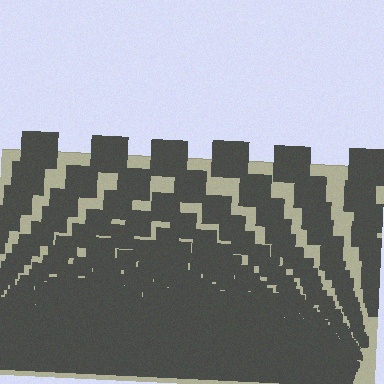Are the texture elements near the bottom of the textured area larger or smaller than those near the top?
Smaller. The gradient is inverted — elements near the bottom are smaller and denser.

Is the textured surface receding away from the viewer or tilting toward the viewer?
The surface appears to tilt toward the viewer. Texture elements get larger and sparser toward the top.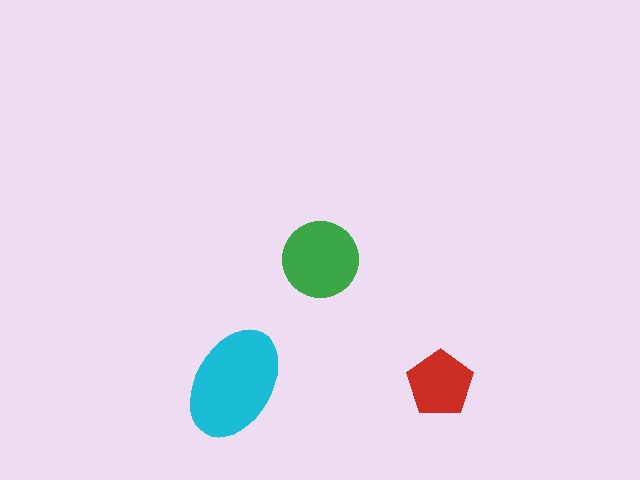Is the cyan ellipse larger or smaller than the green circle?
Larger.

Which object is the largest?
The cyan ellipse.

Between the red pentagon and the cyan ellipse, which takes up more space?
The cyan ellipse.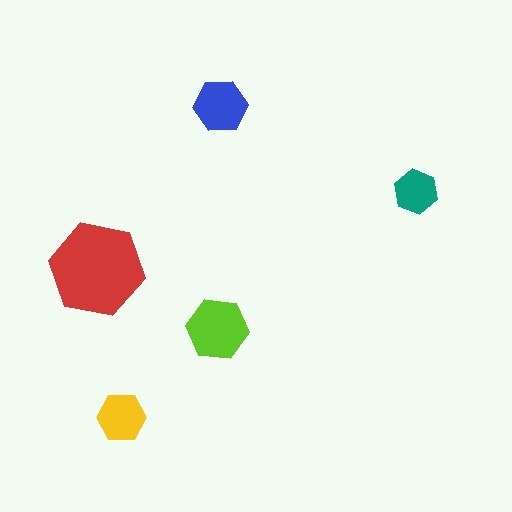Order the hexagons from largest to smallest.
the red one, the lime one, the blue one, the yellow one, the teal one.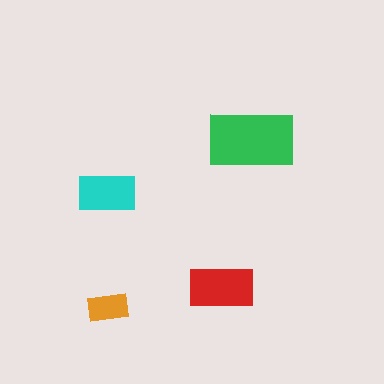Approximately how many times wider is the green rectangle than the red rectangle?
About 1.5 times wider.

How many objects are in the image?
There are 4 objects in the image.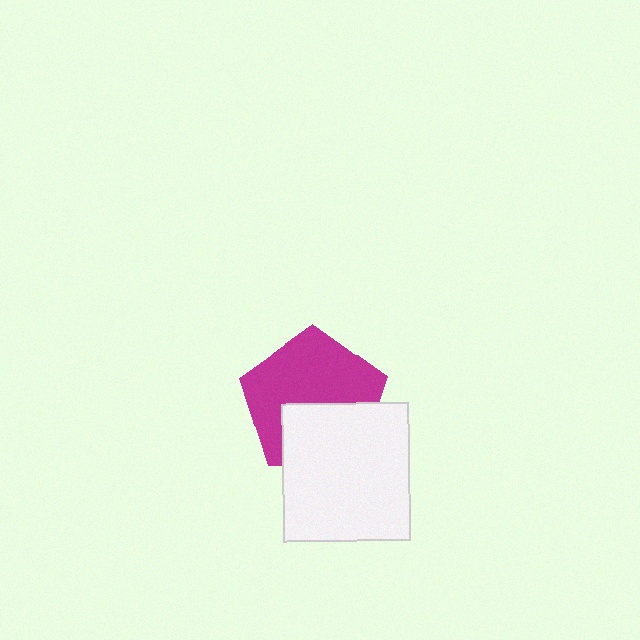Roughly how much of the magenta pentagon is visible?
About half of it is visible (roughly 62%).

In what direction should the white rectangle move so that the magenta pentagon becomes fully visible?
The white rectangle should move down. That is the shortest direction to clear the overlap and leave the magenta pentagon fully visible.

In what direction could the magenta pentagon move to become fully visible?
The magenta pentagon could move up. That would shift it out from behind the white rectangle entirely.